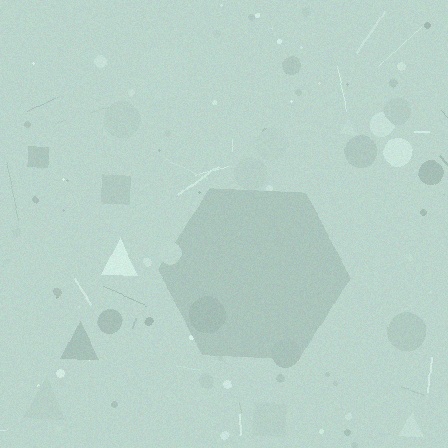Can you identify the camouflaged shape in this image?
The camouflaged shape is a hexagon.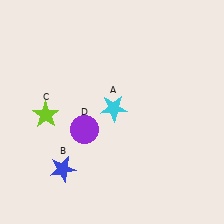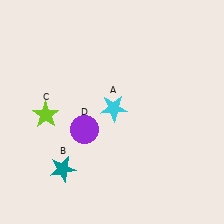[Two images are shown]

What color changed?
The star (B) changed from blue in Image 1 to teal in Image 2.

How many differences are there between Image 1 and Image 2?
There is 1 difference between the two images.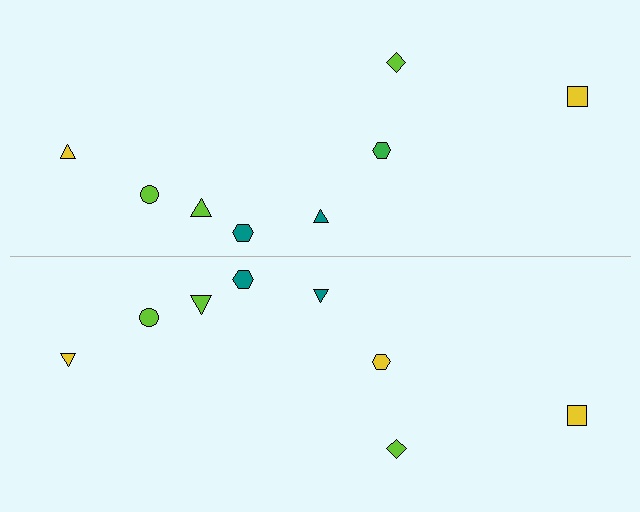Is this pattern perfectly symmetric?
No, the pattern is not perfectly symmetric. The yellow hexagon on the bottom side breaks the symmetry — its mirror counterpart is green.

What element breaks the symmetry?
The yellow hexagon on the bottom side breaks the symmetry — its mirror counterpart is green.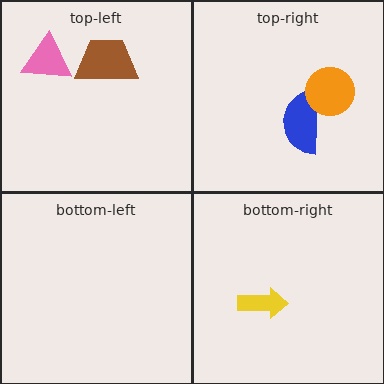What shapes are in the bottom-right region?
The yellow arrow.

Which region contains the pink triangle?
The top-left region.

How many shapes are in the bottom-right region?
1.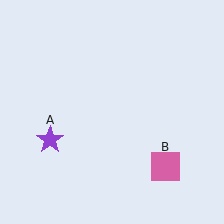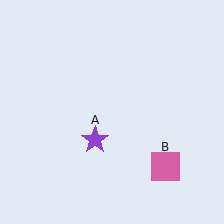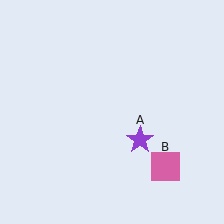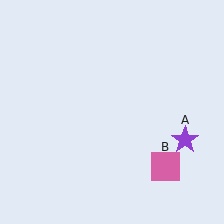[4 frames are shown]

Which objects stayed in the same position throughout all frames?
Pink square (object B) remained stationary.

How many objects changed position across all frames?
1 object changed position: purple star (object A).